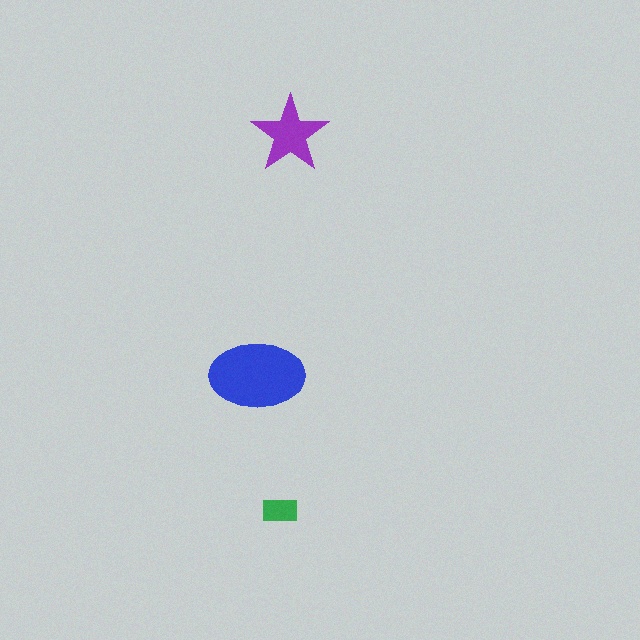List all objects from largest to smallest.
The blue ellipse, the purple star, the green rectangle.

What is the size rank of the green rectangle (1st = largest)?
3rd.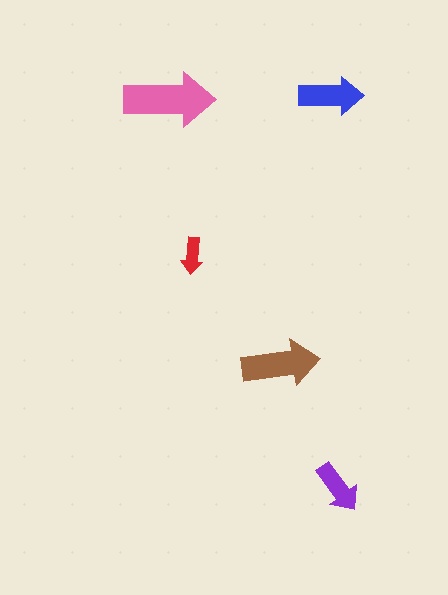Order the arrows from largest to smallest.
the pink one, the brown one, the blue one, the purple one, the red one.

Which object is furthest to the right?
The purple arrow is rightmost.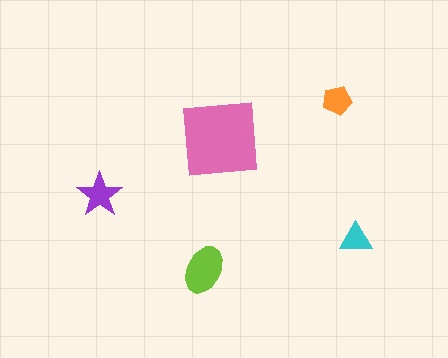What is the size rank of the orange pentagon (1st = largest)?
4th.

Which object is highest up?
The orange pentagon is topmost.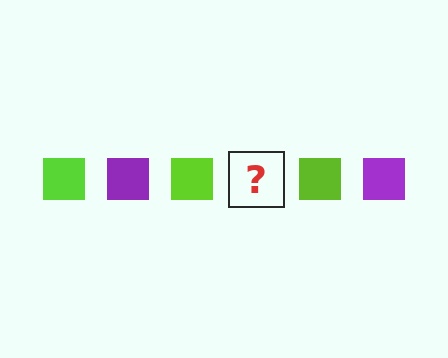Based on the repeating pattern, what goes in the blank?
The blank should be a purple square.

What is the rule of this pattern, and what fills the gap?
The rule is that the pattern cycles through lime, purple squares. The gap should be filled with a purple square.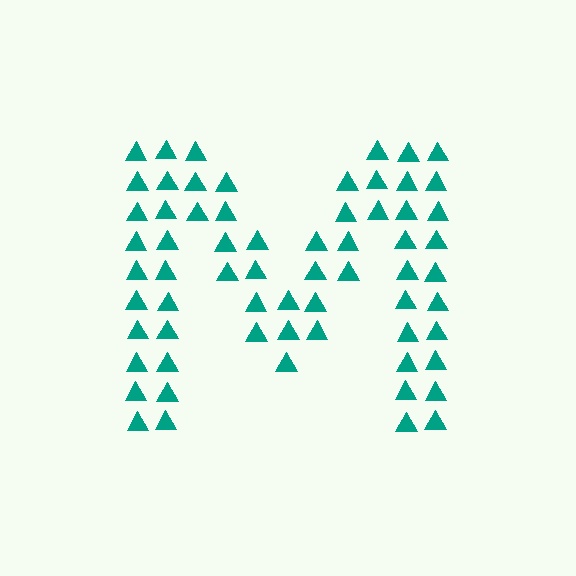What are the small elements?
The small elements are triangles.